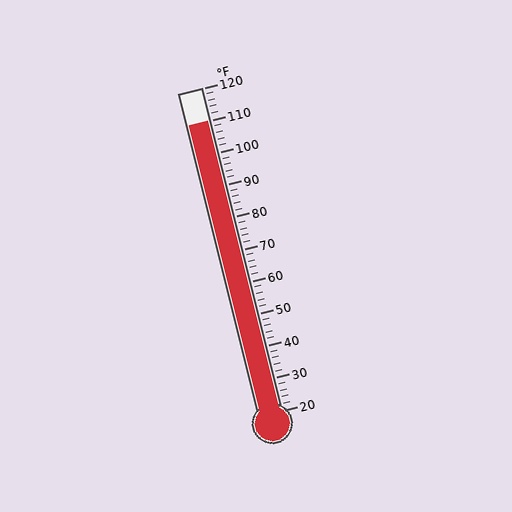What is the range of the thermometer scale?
The thermometer scale ranges from 20°F to 120°F.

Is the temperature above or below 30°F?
The temperature is above 30°F.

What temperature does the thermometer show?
The thermometer shows approximately 110°F.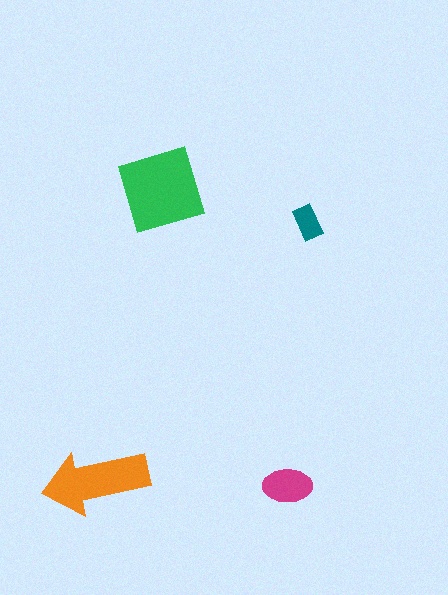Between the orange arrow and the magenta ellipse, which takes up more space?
The orange arrow.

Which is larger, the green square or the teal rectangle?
The green square.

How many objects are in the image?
There are 4 objects in the image.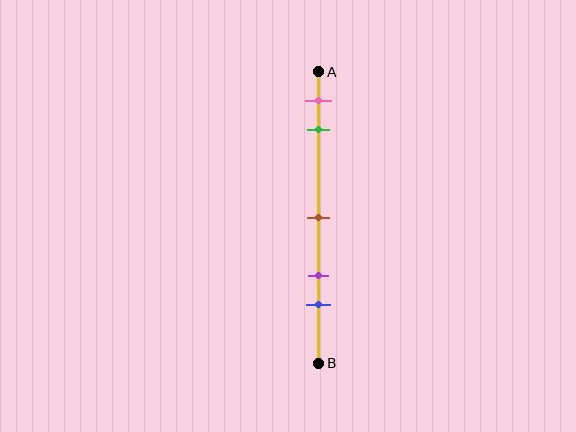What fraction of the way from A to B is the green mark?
The green mark is approximately 20% (0.2) of the way from A to B.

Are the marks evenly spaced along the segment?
No, the marks are not evenly spaced.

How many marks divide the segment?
There are 5 marks dividing the segment.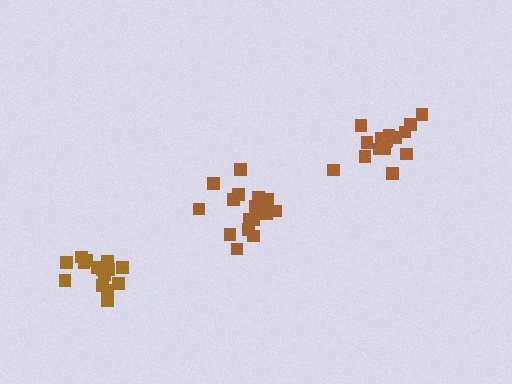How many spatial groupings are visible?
There are 3 spatial groupings.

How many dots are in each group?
Group 1: 19 dots, Group 2: 17 dots, Group 3: 15 dots (51 total).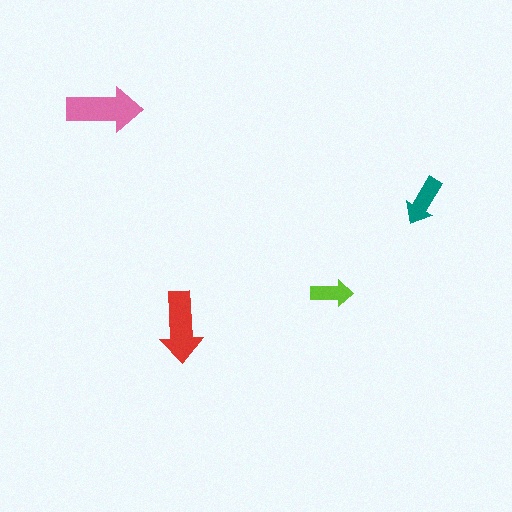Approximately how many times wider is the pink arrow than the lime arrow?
About 2 times wider.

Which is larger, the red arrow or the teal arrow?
The red one.